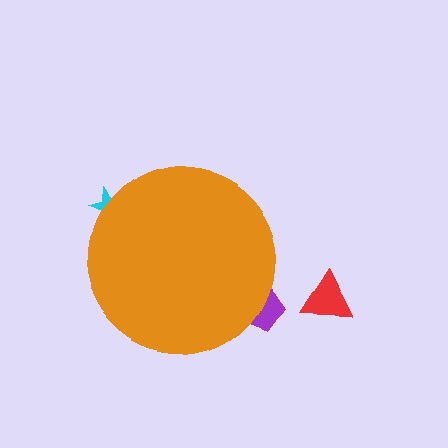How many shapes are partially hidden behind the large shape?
2 shapes are partially hidden.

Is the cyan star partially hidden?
Yes, the cyan star is partially hidden behind the orange circle.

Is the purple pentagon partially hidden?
Yes, the purple pentagon is partially hidden behind the orange circle.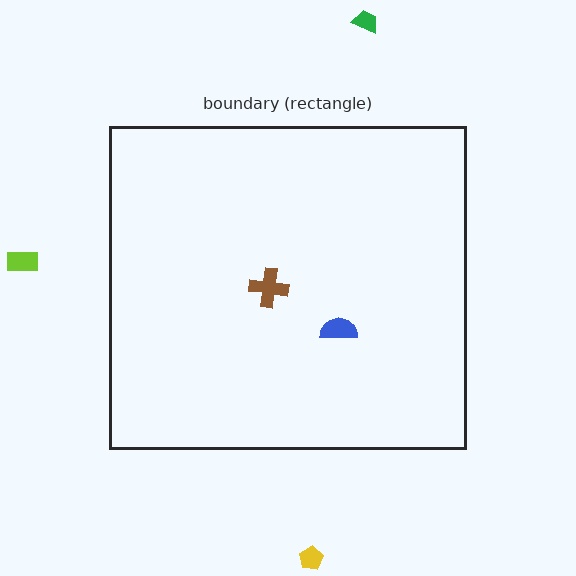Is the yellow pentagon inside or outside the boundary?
Outside.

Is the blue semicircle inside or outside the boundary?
Inside.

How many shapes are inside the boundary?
2 inside, 3 outside.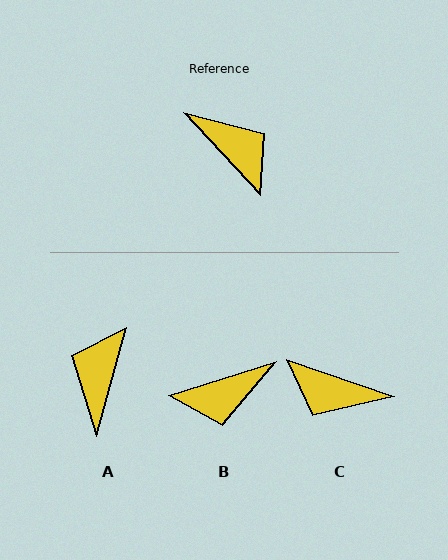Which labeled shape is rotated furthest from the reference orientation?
C, about 152 degrees away.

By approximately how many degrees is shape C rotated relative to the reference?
Approximately 152 degrees clockwise.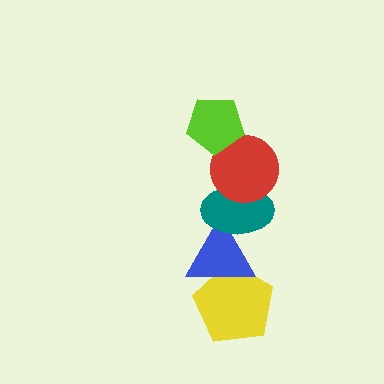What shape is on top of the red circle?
The lime pentagon is on top of the red circle.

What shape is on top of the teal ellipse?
The red circle is on top of the teal ellipse.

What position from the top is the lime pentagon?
The lime pentagon is 1st from the top.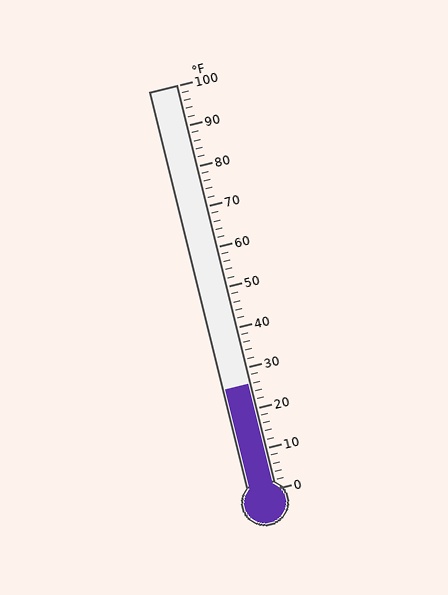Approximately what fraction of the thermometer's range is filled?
The thermometer is filled to approximately 25% of its range.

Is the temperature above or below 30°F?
The temperature is below 30°F.